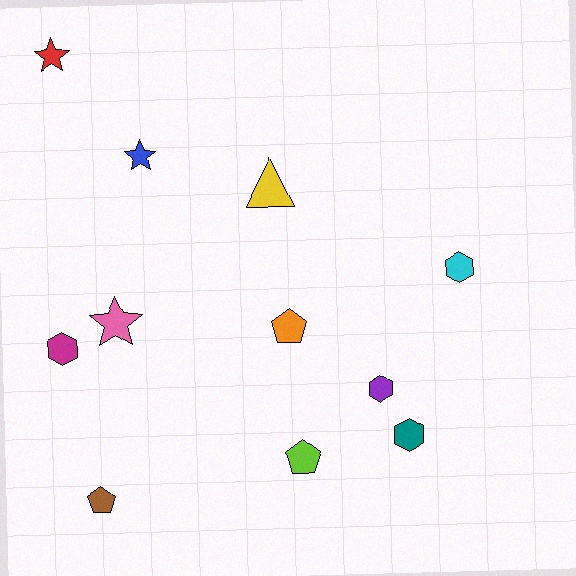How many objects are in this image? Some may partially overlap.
There are 11 objects.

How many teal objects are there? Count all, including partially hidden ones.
There is 1 teal object.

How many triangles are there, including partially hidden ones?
There is 1 triangle.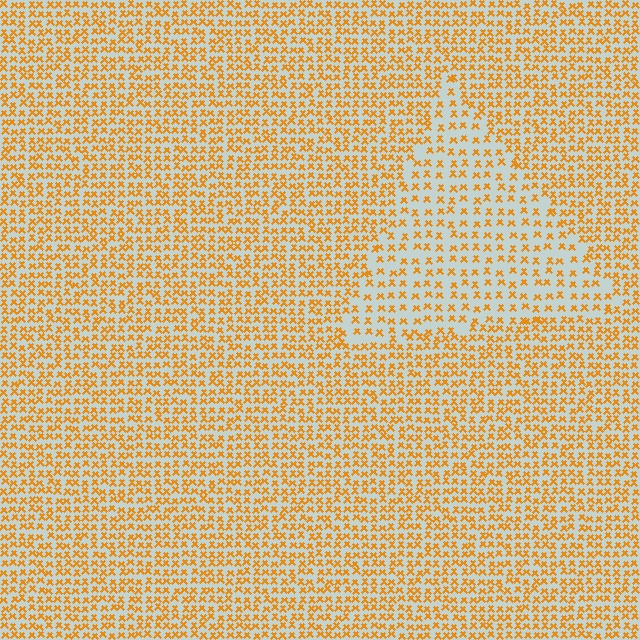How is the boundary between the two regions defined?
The boundary is defined by a change in element density (approximately 1.8x ratio). All elements are the same color, size, and shape.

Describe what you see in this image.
The image contains small orange elements arranged at two different densities. A triangle-shaped region is visible where the elements are less densely packed than the surrounding area.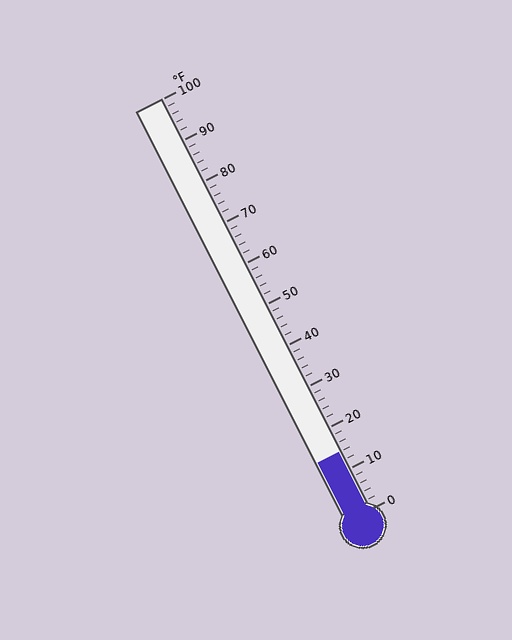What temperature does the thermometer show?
The thermometer shows approximately 14°F.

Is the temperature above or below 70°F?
The temperature is below 70°F.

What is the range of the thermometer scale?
The thermometer scale ranges from 0°F to 100°F.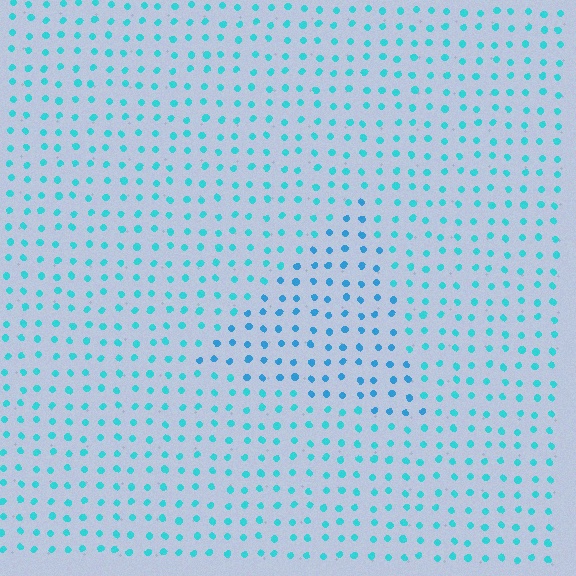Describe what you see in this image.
The image is filled with small cyan elements in a uniform arrangement. A triangle-shaped region is visible where the elements are tinted to a slightly different hue, forming a subtle color boundary.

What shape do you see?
I see a triangle.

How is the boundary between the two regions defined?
The boundary is defined purely by a slight shift in hue (about 21 degrees). Spacing, size, and orientation are identical on both sides.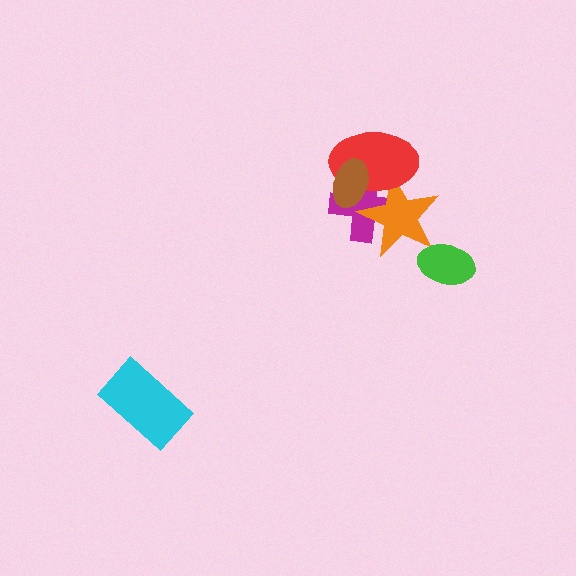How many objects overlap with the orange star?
3 objects overlap with the orange star.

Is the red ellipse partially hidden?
Yes, it is partially covered by another shape.